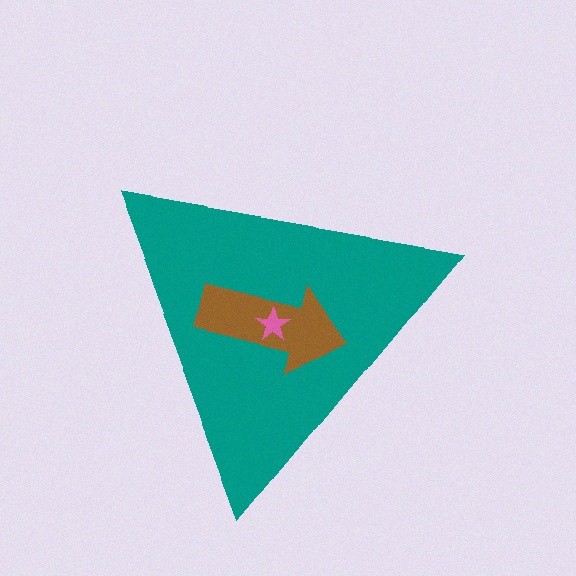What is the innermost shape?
The pink star.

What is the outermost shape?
The teal triangle.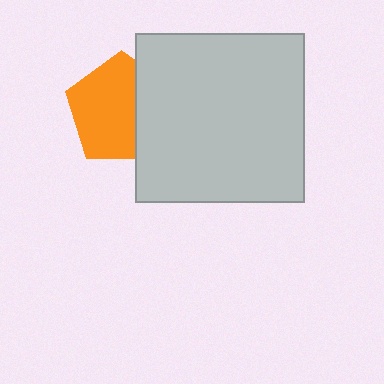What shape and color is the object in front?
The object in front is a light gray square.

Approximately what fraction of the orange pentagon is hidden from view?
Roughly 34% of the orange pentagon is hidden behind the light gray square.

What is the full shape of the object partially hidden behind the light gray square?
The partially hidden object is an orange pentagon.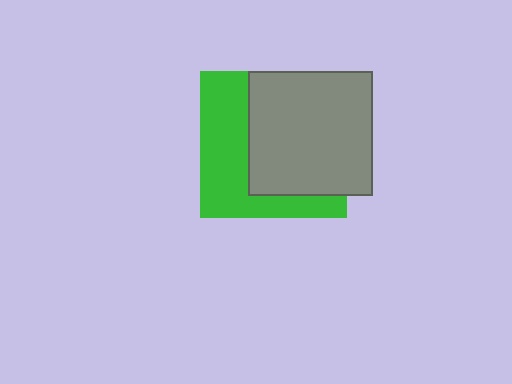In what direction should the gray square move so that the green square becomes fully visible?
The gray square should move right. That is the shortest direction to clear the overlap and leave the green square fully visible.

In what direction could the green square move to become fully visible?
The green square could move left. That would shift it out from behind the gray square entirely.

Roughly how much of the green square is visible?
A small part of it is visible (roughly 43%).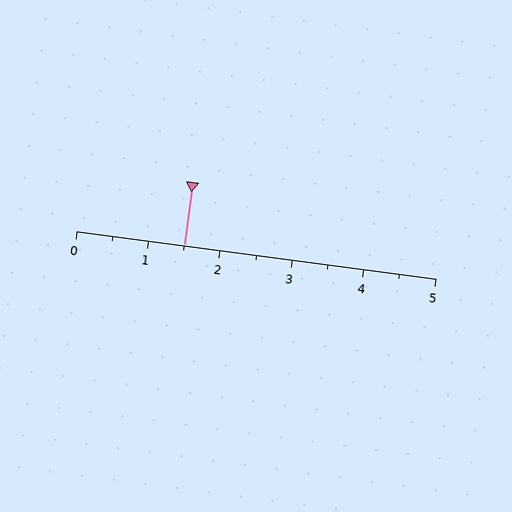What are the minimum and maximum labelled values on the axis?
The axis runs from 0 to 5.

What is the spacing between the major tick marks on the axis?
The major ticks are spaced 1 apart.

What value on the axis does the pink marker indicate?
The marker indicates approximately 1.5.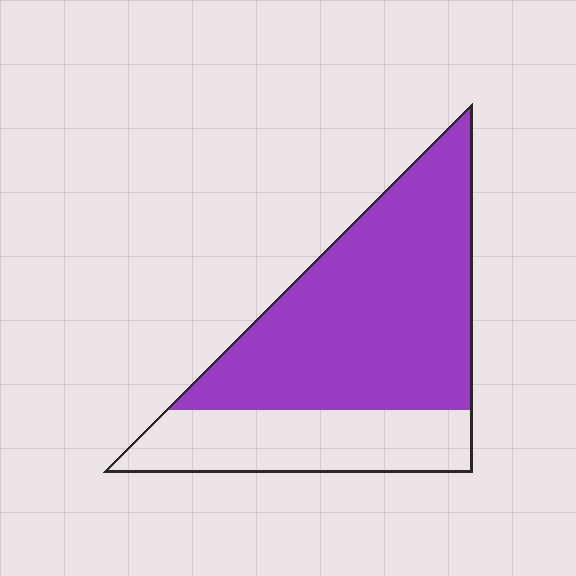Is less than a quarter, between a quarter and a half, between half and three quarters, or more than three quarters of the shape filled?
Between half and three quarters.